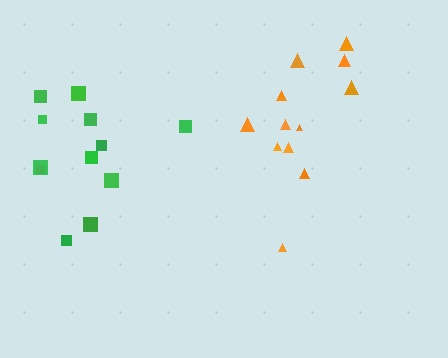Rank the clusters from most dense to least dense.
green, orange.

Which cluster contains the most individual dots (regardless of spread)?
Green (12).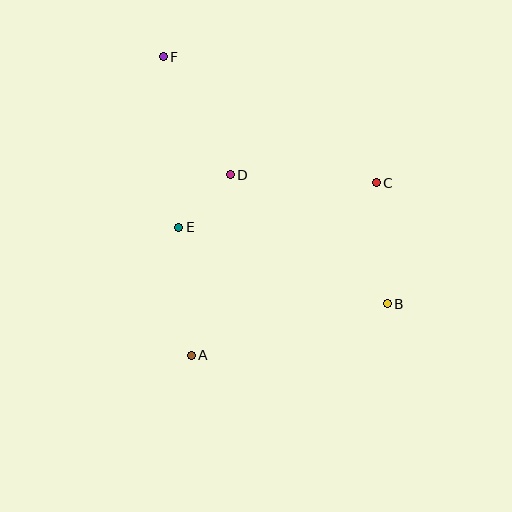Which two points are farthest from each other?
Points B and F are farthest from each other.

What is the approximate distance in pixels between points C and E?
The distance between C and E is approximately 202 pixels.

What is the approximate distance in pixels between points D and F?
The distance between D and F is approximately 136 pixels.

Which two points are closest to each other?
Points D and E are closest to each other.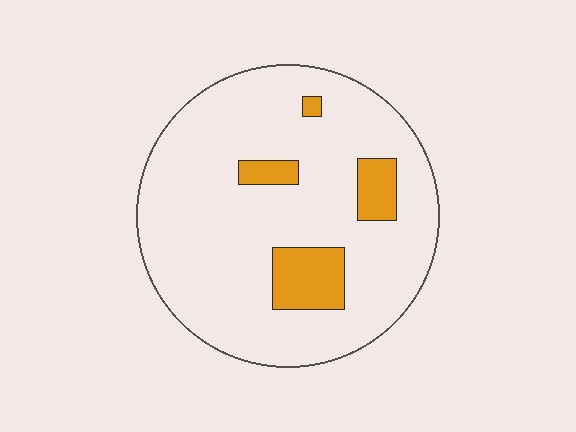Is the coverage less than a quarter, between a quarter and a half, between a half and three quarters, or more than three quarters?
Less than a quarter.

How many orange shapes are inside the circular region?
4.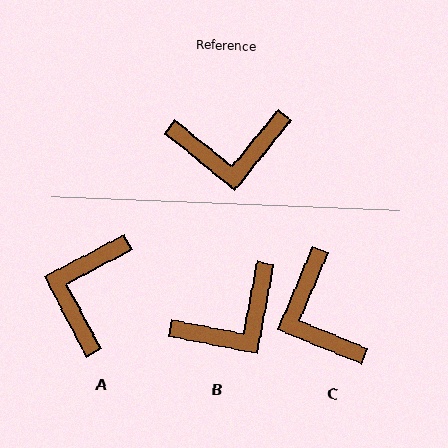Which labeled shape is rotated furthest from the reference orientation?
A, about 113 degrees away.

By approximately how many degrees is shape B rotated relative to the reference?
Approximately 28 degrees counter-clockwise.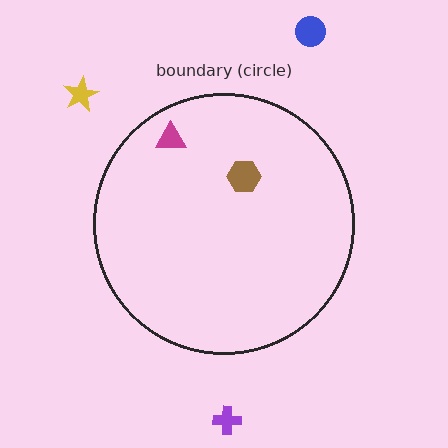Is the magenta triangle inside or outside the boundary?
Inside.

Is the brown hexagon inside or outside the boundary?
Inside.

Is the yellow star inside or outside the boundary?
Outside.